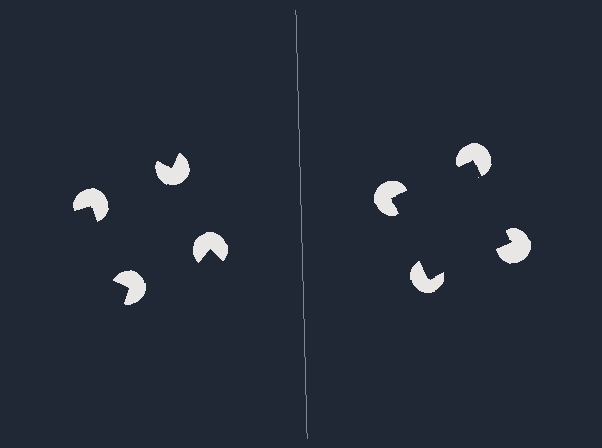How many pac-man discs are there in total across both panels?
8 — 4 on each side.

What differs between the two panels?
The pac-man discs are positioned identically on both sides; only the wedge orientations differ. On the right they align to a square; on the left they are misaligned.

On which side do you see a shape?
An illusory square appears on the right side. On the left side the wedge cuts are rotated, so no coherent shape forms.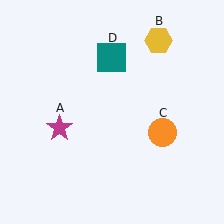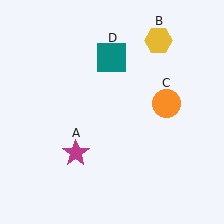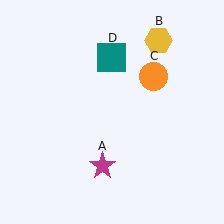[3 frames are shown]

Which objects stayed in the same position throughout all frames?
Yellow hexagon (object B) and teal square (object D) remained stationary.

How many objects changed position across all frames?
2 objects changed position: magenta star (object A), orange circle (object C).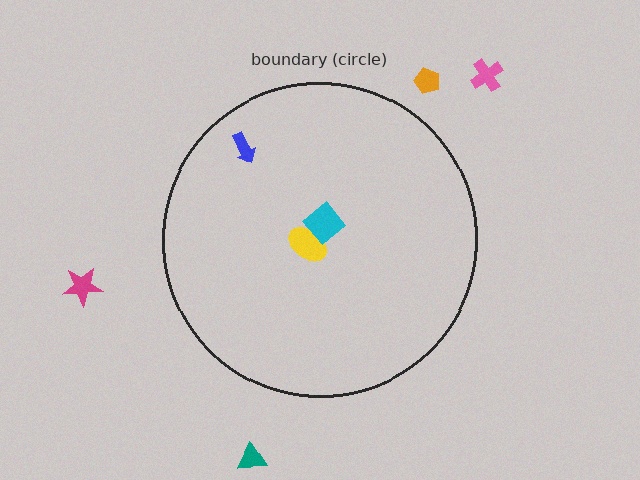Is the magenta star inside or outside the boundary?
Outside.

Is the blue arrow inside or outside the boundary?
Inside.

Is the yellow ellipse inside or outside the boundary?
Inside.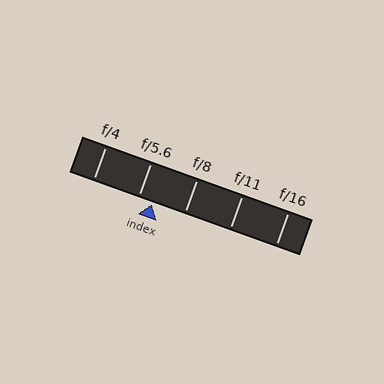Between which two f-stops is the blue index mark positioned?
The index mark is between f/5.6 and f/8.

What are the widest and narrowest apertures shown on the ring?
The widest aperture shown is f/4 and the narrowest is f/16.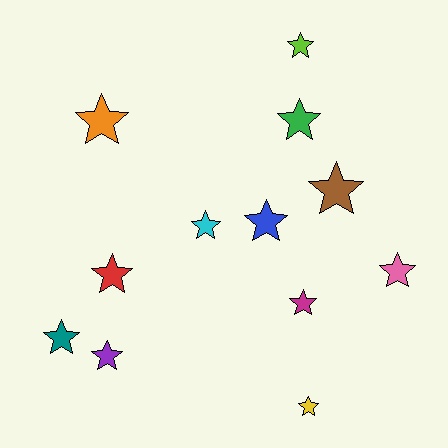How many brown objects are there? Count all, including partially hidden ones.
There is 1 brown object.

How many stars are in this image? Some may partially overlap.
There are 12 stars.